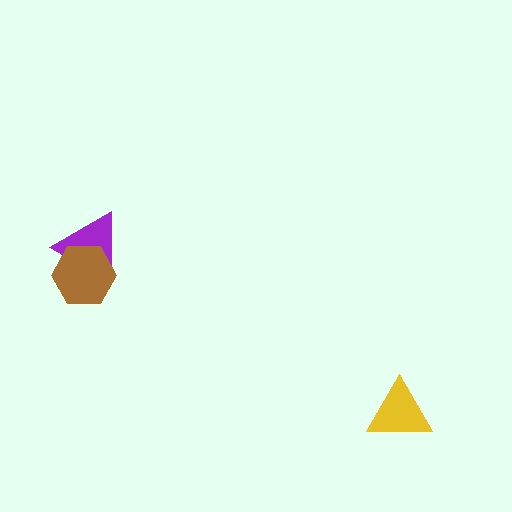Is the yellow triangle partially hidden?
No, no other shape covers it.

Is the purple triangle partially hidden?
Yes, it is partially covered by another shape.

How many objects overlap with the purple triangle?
1 object overlaps with the purple triangle.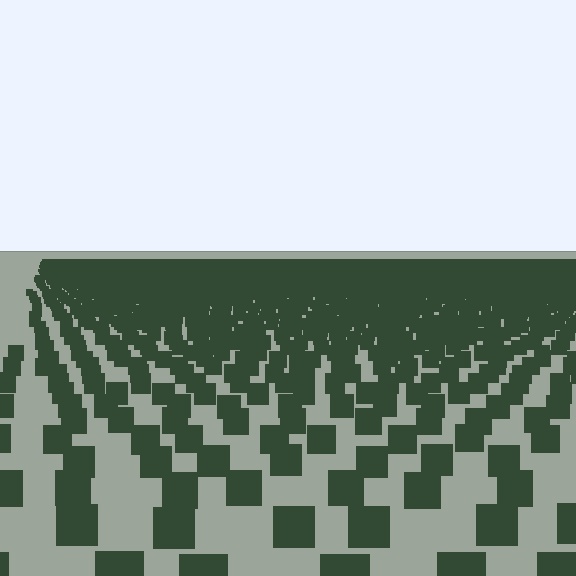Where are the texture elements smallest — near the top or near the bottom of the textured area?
Near the top.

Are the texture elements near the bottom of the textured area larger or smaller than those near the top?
Larger. Near the bottom, elements are closer to the viewer and appear at a bigger on-screen size.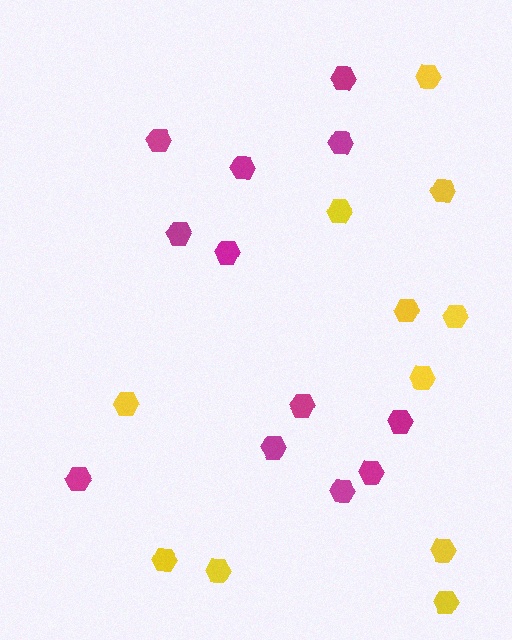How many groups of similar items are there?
There are 2 groups: one group of yellow hexagons (11) and one group of magenta hexagons (12).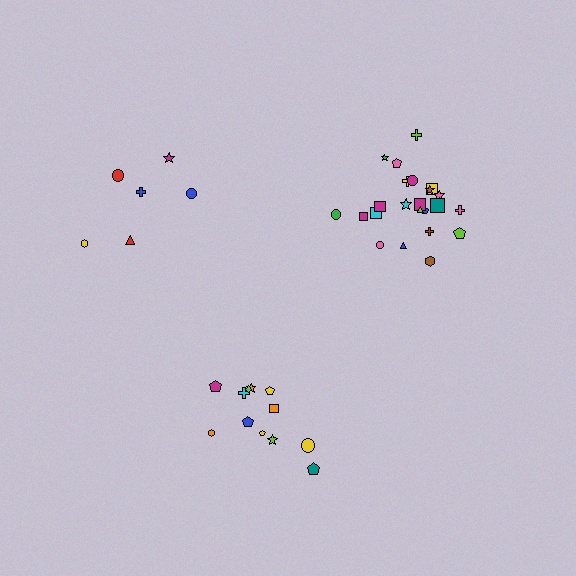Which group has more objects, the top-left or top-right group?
The top-right group.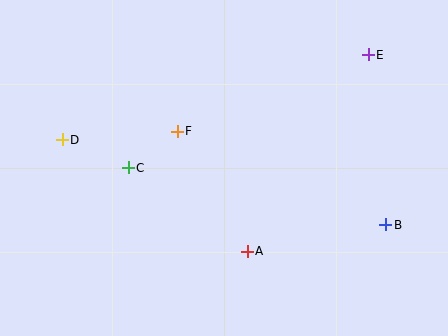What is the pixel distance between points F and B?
The distance between F and B is 229 pixels.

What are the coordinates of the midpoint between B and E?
The midpoint between B and E is at (377, 140).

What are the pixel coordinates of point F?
Point F is at (177, 131).